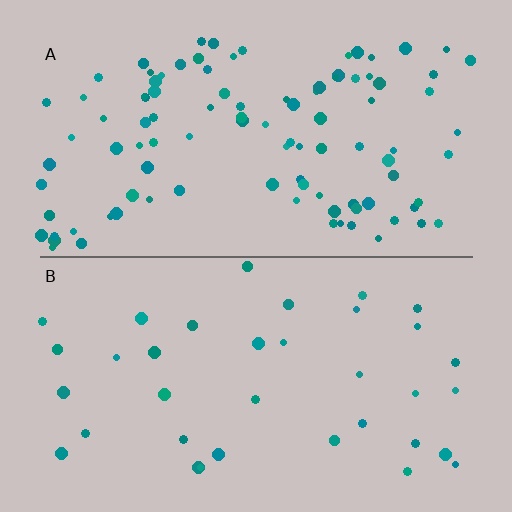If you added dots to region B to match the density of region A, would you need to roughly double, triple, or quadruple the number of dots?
Approximately triple.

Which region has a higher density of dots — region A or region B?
A (the top).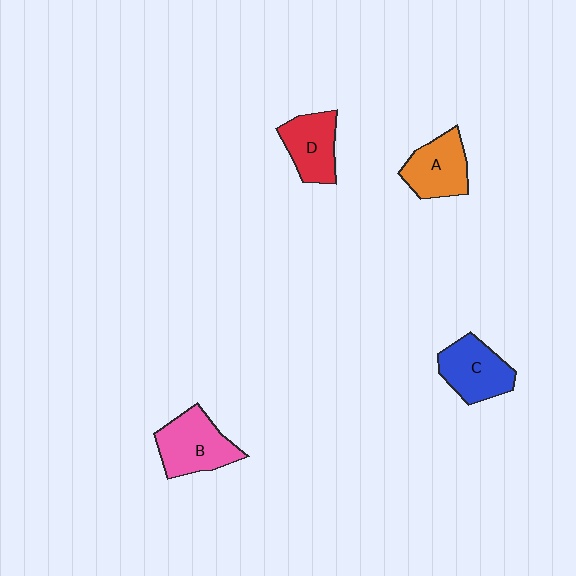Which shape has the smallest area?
Shape D (red).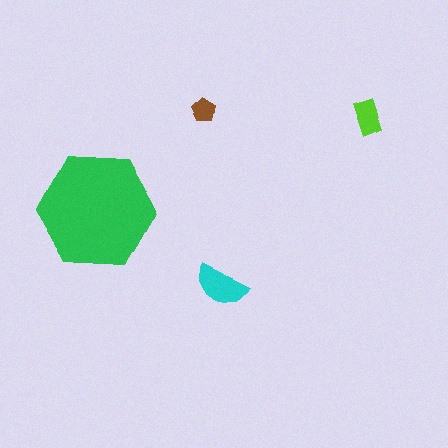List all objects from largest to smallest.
The green hexagon, the cyan semicircle, the lime rectangle, the brown pentagon.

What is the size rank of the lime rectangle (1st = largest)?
3rd.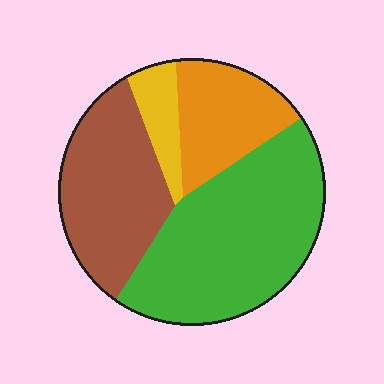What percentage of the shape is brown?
Brown covers 29% of the shape.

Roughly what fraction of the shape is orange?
Orange covers about 20% of the shape.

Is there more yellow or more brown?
Brown.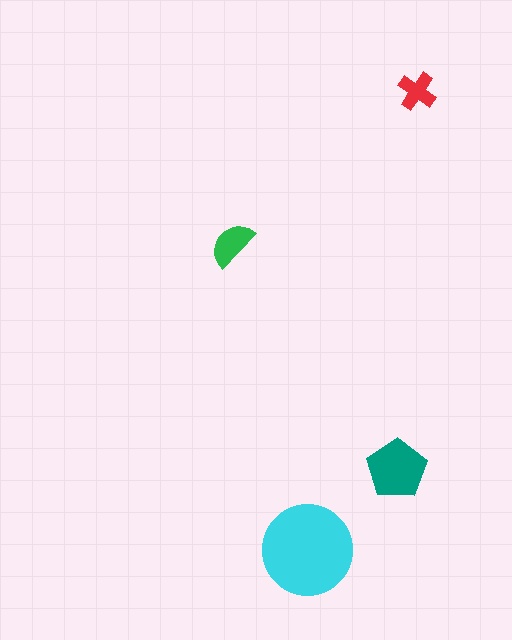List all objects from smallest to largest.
The red cross, the green semicircle, the teal pentagon, the cyan circle.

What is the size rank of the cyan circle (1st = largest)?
1st.